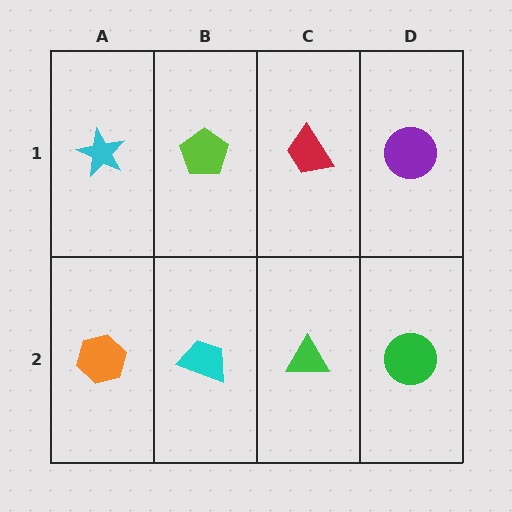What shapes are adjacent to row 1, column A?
An orange hexagon (row 2, column A), a lime pentagon (row 1, column B).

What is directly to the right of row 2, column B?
A green triangle.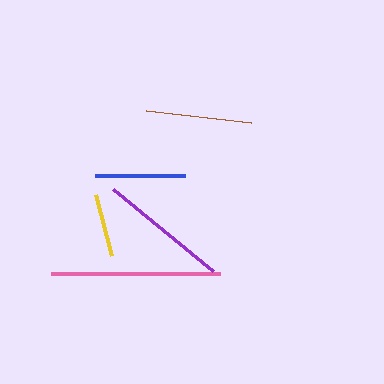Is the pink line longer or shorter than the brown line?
The pink line is longer than the brown line.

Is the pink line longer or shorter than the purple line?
The pink line is longer than the purple line.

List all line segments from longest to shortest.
From longest to shortest: pink, purple, brown, blue, yellow.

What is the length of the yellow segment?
The yellow segment is approximately 63 pixels long.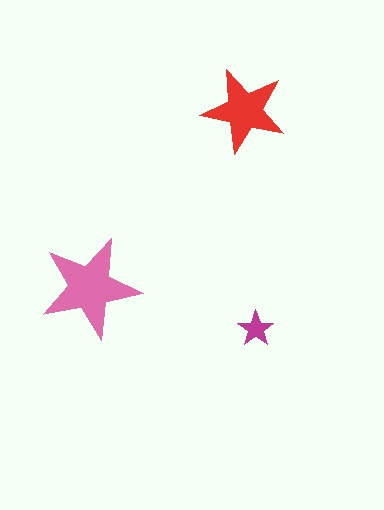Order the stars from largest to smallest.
the pink one, the red one, the magenta one.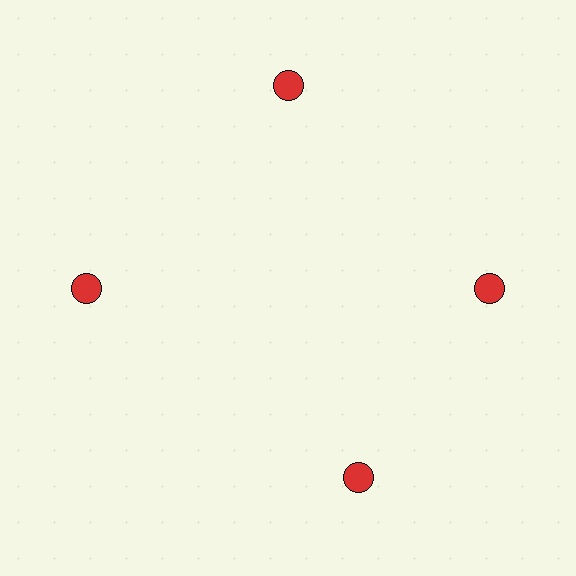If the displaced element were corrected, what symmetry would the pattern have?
It would have 4-fold rotational symmetry — the pattern would map onto itself every 90 degrees.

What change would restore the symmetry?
The symmetry would be restored by rotating it back into even spacing with its neighbors so that all 4 circles sit at equal angles and equal distance from the center.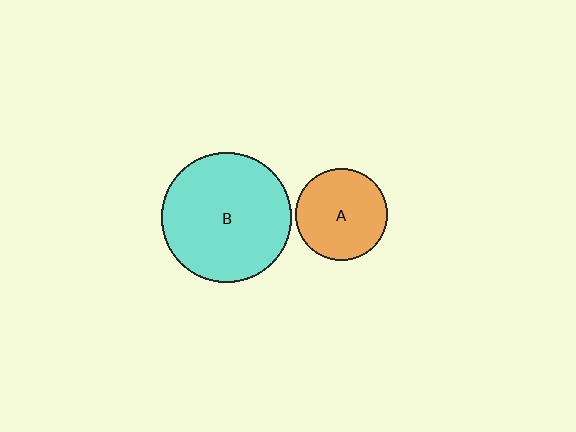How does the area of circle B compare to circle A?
Approximately 2.0 times.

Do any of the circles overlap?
No, none of the circles overlap.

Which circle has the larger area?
Circle B (cyan).